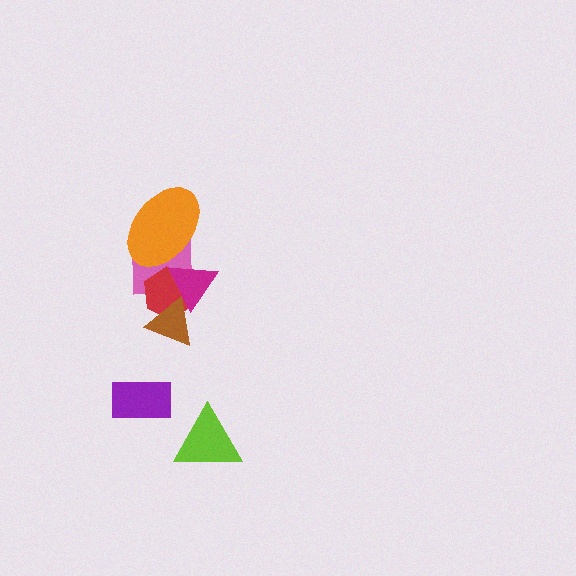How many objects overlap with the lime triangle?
0 objects overlap with the lime triangle.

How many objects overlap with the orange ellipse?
2 objects overlap with the orange ellipse.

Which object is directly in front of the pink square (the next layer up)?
The red hexagon is directly in front of the pink square.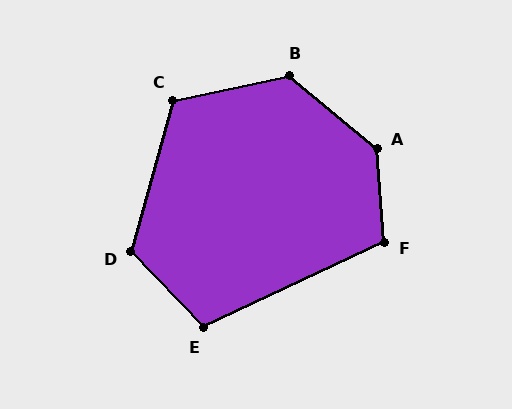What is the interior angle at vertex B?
Approximately 128 degrees (obtuse).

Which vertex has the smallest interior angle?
E, at approximately 109 degrees.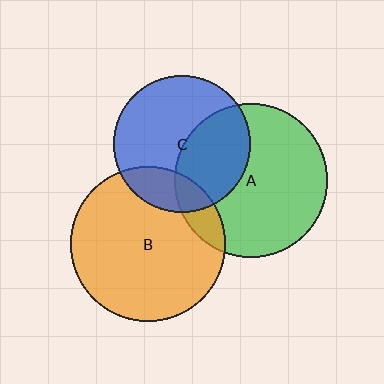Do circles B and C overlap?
Yes.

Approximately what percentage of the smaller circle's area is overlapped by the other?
Approximately 20%.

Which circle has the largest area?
Circle B (orange).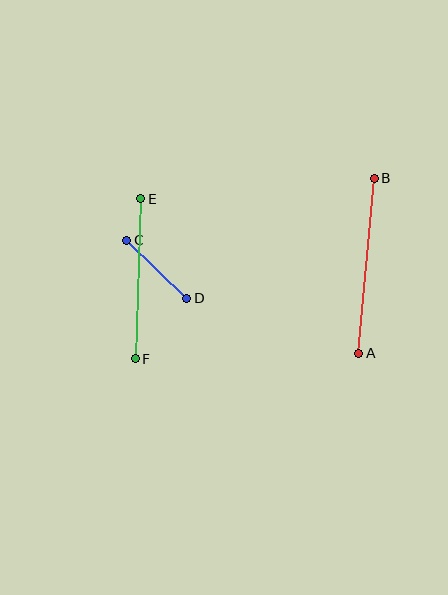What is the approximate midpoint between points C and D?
The midpoint is at approximately (157, 269) pixels.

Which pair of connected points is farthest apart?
Points A and B are farthest apart.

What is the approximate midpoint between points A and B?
The midpoint is at approximately (367, 266) pixels.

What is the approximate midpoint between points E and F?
The midpoint is at approximately (138, 279) pixels.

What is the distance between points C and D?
The distance is approximately 83 pixels.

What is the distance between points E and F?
The distance is approximately 160 pixels.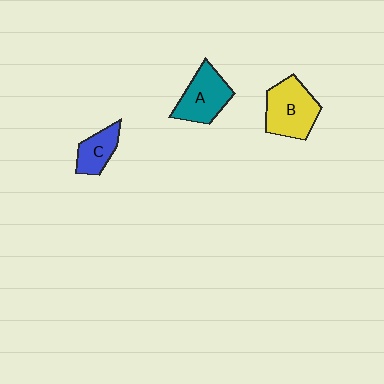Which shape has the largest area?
Shape B (yellow).